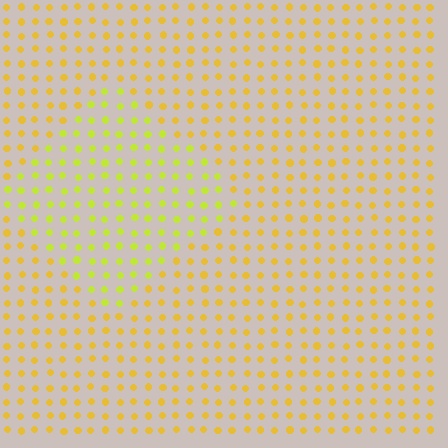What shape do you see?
I see a diamond.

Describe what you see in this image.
The image is filled with small yellow elements in a uniform arrangement. A diamond-shaped region is visible where the elements are tinted to a slightly different hue, forming a subtle color boundary.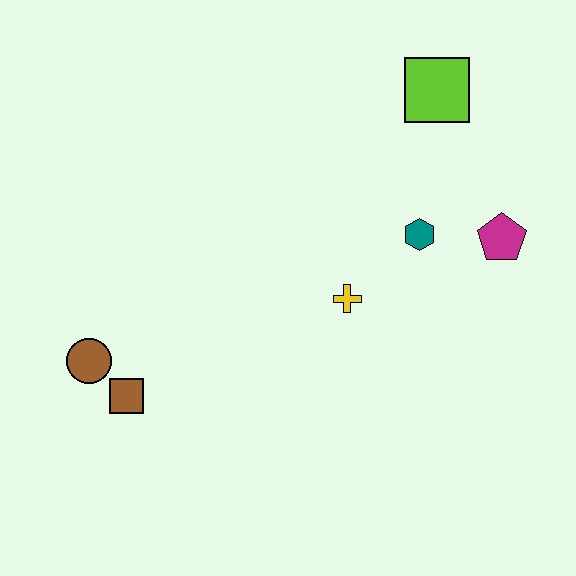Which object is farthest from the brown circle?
The lime square is farthest from the brown circle.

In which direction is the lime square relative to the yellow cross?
The lime square is above the yellow cross.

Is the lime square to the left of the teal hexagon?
No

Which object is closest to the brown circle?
The brown square is closest to the brown circle.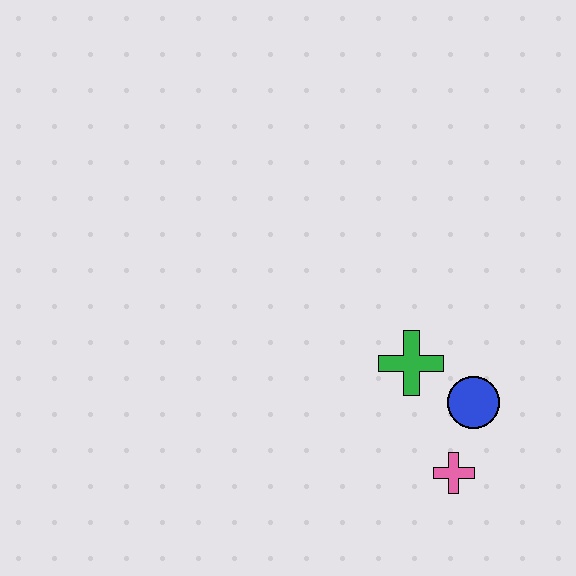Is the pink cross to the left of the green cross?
No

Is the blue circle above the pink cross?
Yes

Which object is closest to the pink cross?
The blue circle is closest to the pink cross.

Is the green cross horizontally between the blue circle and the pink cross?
No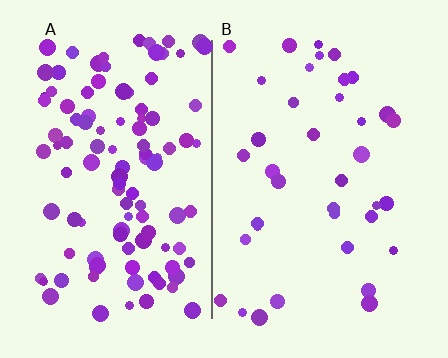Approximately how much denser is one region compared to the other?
Approximately 2.9× — region A over region B.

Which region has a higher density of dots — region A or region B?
A (the left).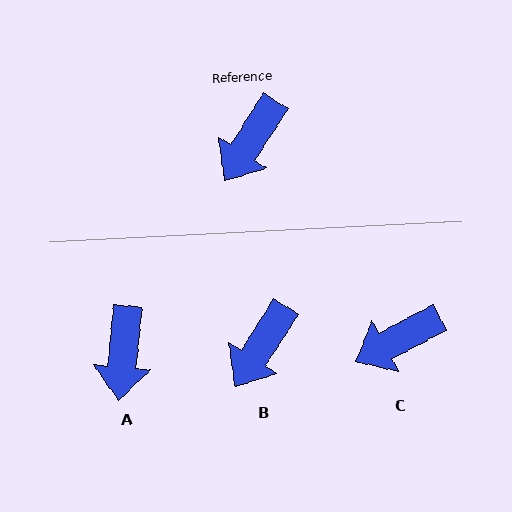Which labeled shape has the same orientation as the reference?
B.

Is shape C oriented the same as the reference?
No, it is off by about 30 degrees.